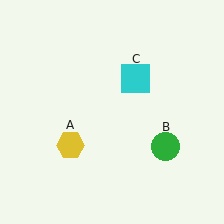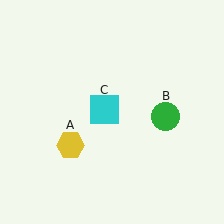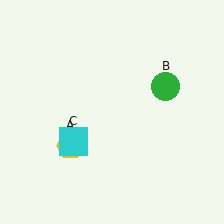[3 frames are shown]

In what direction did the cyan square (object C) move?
The cyan square (object C) moved down and to the left.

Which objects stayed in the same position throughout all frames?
Yellow hexagon (object A) remained stationary.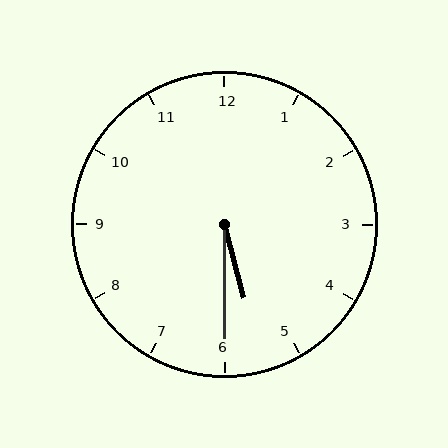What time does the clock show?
5:30.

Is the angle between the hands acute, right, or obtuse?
It is acute.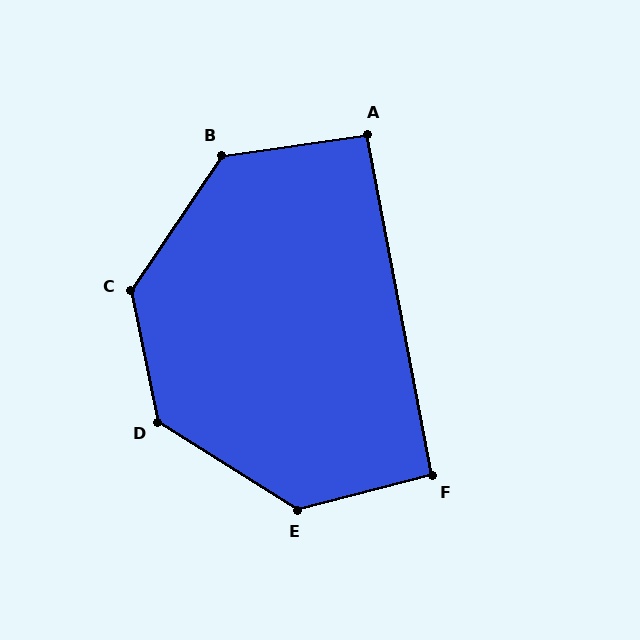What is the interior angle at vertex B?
Approximately 132 degrees (obtuse).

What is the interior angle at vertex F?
Approximately 94 degrees (approximately right).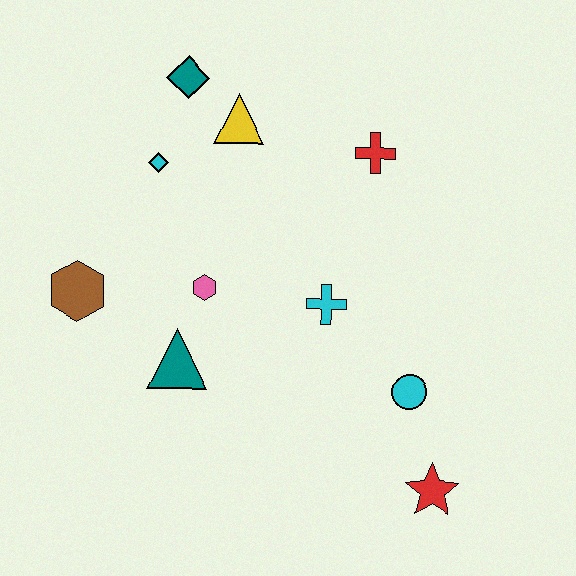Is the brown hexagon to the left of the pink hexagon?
Yes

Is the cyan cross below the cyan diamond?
Yes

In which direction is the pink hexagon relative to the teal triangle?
The pink hexagon is above the teal triangle.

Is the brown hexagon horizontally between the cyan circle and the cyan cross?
No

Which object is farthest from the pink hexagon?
The red star is farthest from the pink hexagon.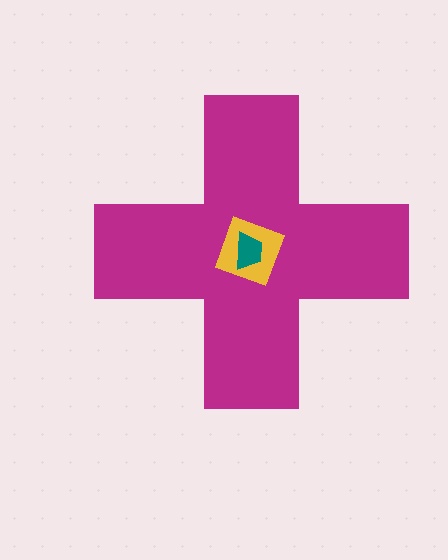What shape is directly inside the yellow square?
The teal trapezoid.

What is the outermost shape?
The magenta cross.